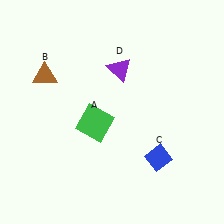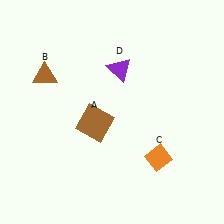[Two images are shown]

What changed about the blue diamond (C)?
In Image 1, C is blue. In Image 2, it changed to orange.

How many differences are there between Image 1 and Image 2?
There are 2 differences between the two images.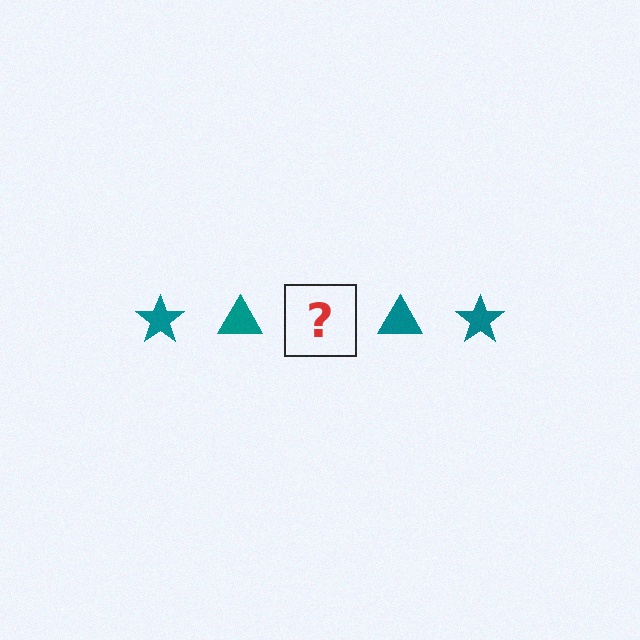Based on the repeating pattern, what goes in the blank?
The blank should be a teal star.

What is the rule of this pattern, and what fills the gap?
The rule is that the pattern cycles through star, triangle shapes in teal. The gap should be filled with a teal star.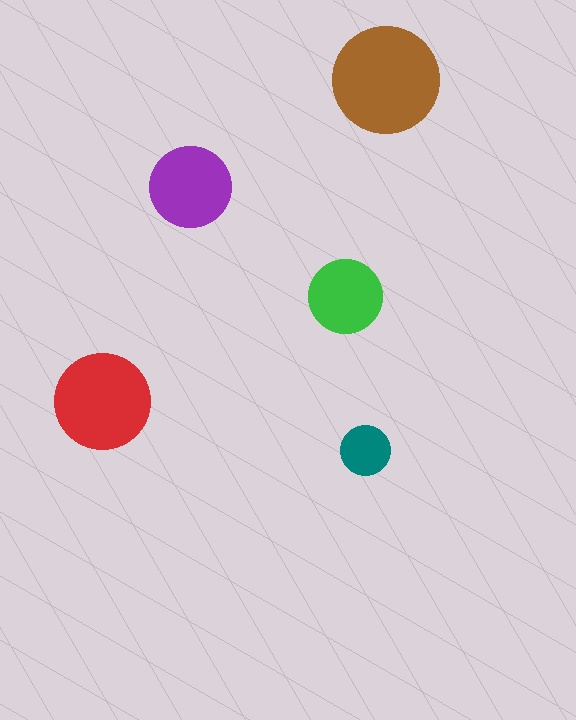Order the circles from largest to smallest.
the brown one, the red one, the purple one, the green one, the teal one.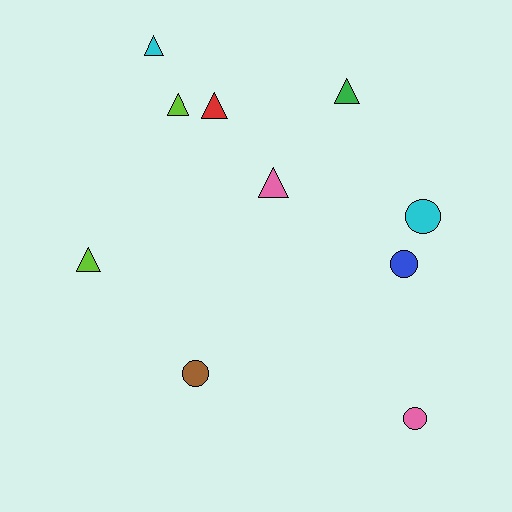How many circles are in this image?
There are 4 circles.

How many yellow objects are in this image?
There are no yellow objects.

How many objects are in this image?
There are 10 objects.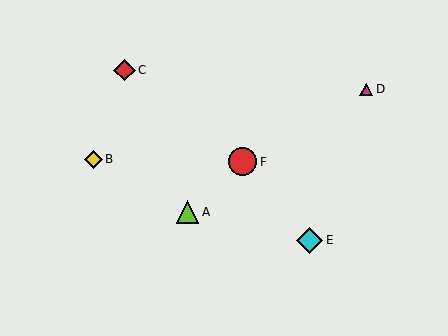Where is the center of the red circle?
The center of the red circle is at (243, 162).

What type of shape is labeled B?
Shape B is a yellow diamond.